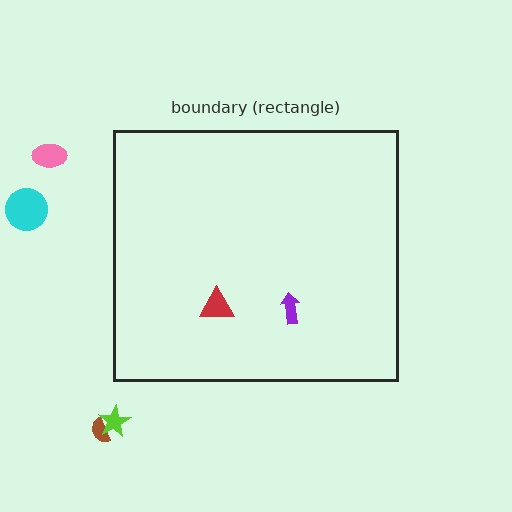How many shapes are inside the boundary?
2 inside, 4 outside.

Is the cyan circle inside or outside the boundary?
Outside.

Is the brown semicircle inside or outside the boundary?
Outside.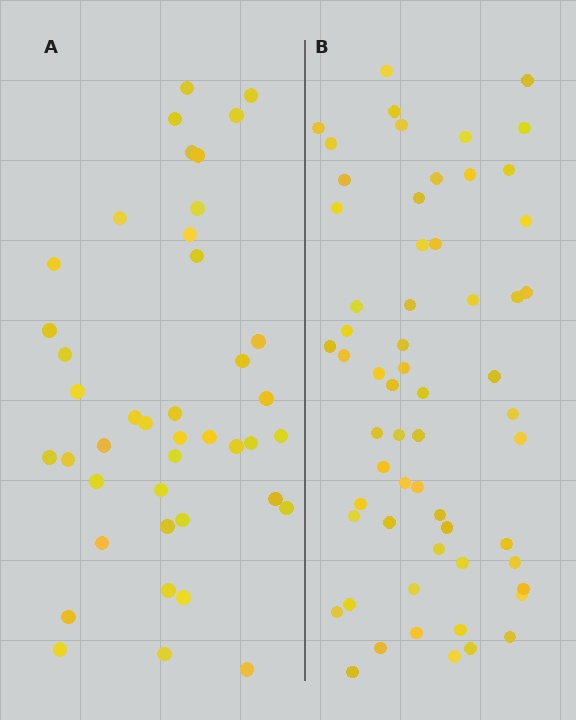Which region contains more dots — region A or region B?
Region B (the right region) has more dots.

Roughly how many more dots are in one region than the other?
Region B has approximately 20 more dots than region A.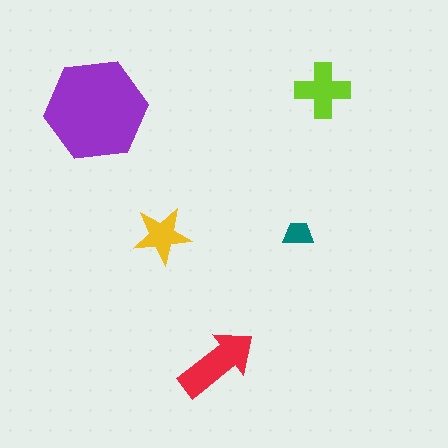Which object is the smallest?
The teal trapezoid.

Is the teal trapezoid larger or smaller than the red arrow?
Smaller.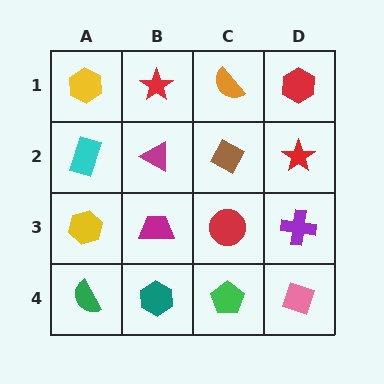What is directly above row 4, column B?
A magenta trapezoid.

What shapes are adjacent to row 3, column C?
A brown diamond (row 2, column C), a green pentagon (row 4, column C), a magenta trapezoid (row 3, column B), a purple cross (row 3, column D).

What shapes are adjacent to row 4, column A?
A yellow hexagon (row 3, column A), a teal hexagon (row 4, column B).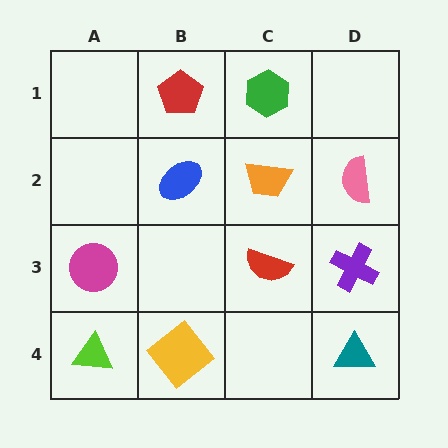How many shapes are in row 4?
3 shapes.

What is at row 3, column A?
A magenta circle.